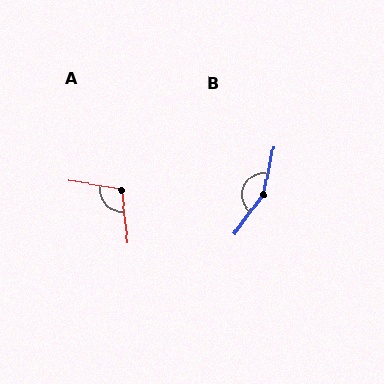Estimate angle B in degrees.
Approximately 155 degrees.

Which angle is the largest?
B, at approximately 155 degrees.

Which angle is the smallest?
A, at approximately 106 degrees.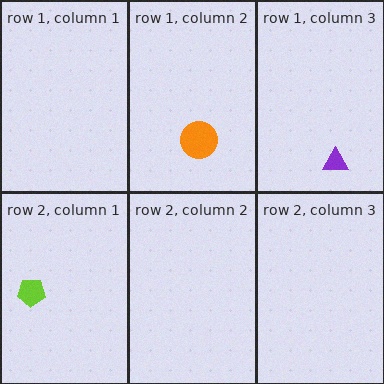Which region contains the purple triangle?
The row 1, column 3 region.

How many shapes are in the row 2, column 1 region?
1.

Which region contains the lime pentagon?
The row 2, column 1 region.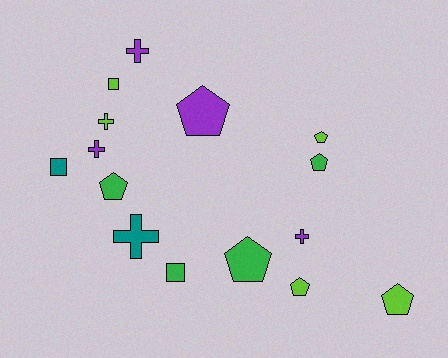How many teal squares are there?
There is 1 teal square.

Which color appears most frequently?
Lime, with 5 objects.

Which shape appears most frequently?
Pentagon, with 7 objects.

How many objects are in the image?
There are 15 objects.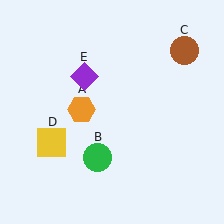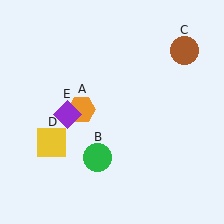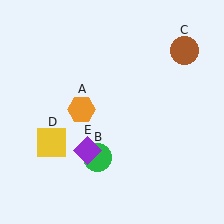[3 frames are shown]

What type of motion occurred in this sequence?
The purple diamond (object E) rotated counterclockwise around the center of the scene.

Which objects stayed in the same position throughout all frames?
Orange hexagon (object A) and green circle (object B) and brown circle (object C) and yellow square (object D) remained stationary.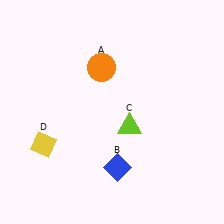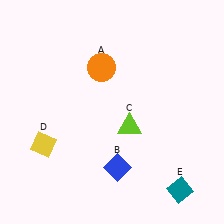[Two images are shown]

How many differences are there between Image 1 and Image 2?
There is 1 difference between the two images.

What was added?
A teal diamond (E) was added in Image 2.